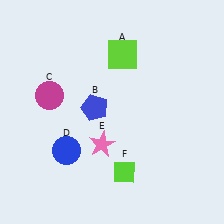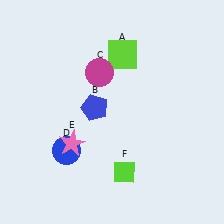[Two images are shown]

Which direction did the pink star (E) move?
The pink star (E) moved left.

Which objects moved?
The objects that moved are: the magenta circle (C), the pink star (E).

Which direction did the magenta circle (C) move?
The magenta circle (C) moved right.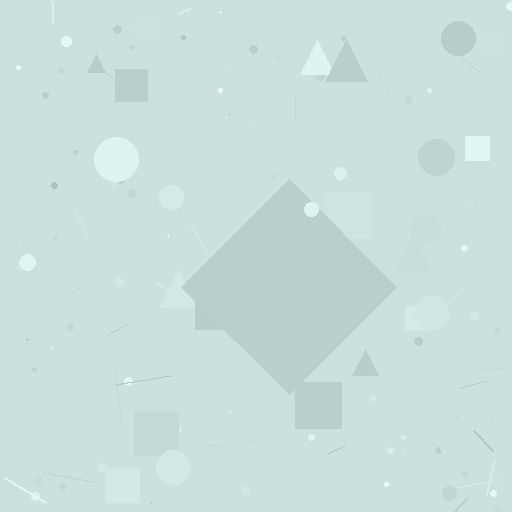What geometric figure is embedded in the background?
A diamond is embedded in the background.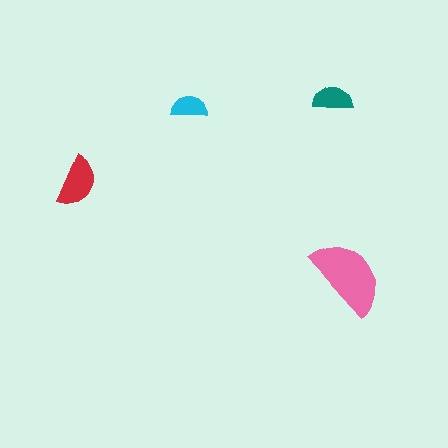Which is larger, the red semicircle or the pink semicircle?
The pink one.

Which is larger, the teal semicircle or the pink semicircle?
The pink one.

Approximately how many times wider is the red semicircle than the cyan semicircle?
About 1.5 times wider.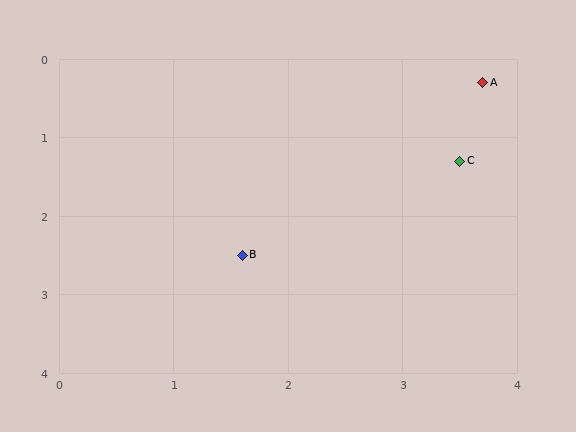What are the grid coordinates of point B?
Point B is at approximately (1.6, 2.5).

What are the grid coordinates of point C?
Point C is at approximately (3.5, 1.3).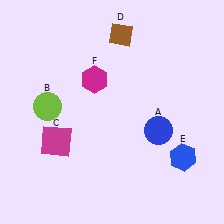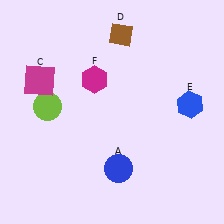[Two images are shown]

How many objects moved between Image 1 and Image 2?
3 objects moved between the two images.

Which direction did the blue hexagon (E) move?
The blue hexagon (E) moved up.